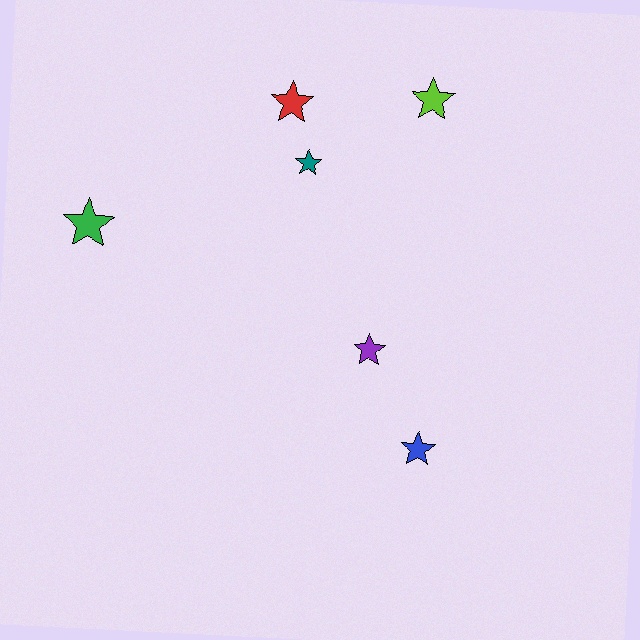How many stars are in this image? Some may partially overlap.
There are 6 stars.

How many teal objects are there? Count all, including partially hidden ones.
There is 1 teal object.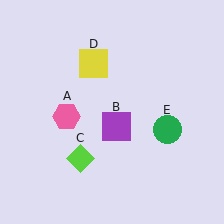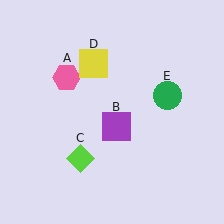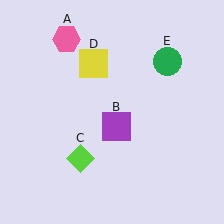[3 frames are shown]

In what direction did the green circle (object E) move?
The green circle (object E) moved up.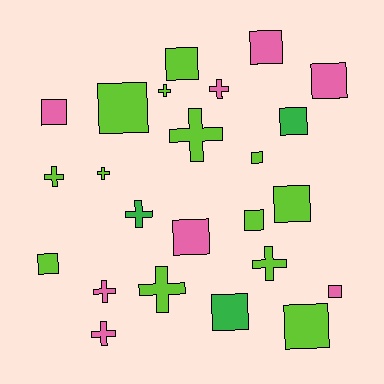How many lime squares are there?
There are 7 lime squares.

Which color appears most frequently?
Lime, with 13 objects.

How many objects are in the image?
There are 24 objects.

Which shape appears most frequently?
Square, with 14 objects.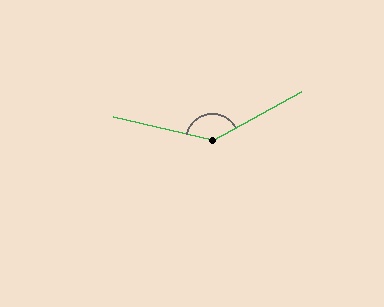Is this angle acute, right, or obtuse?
It is obtuse.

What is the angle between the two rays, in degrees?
Approximately 138 degrees.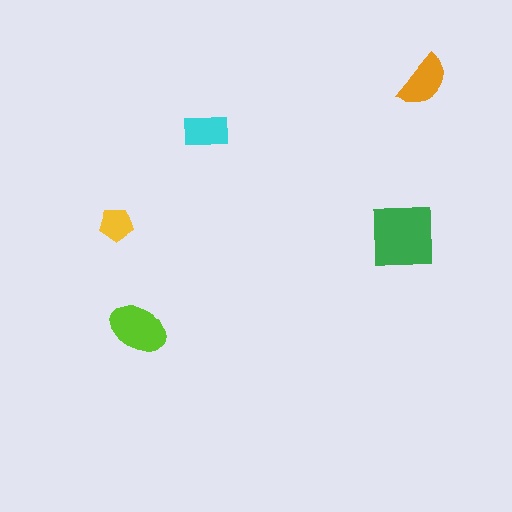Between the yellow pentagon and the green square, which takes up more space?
The green square.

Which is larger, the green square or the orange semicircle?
The green square.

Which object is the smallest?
The yellow pentagon.